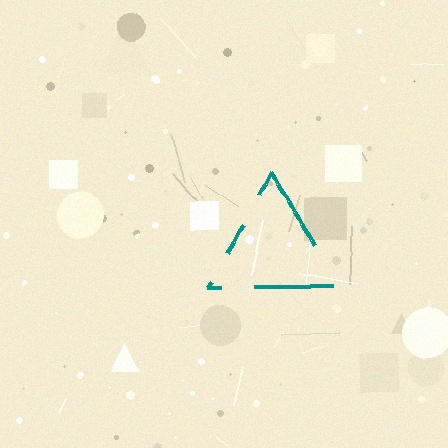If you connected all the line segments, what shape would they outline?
They would outline a triangle.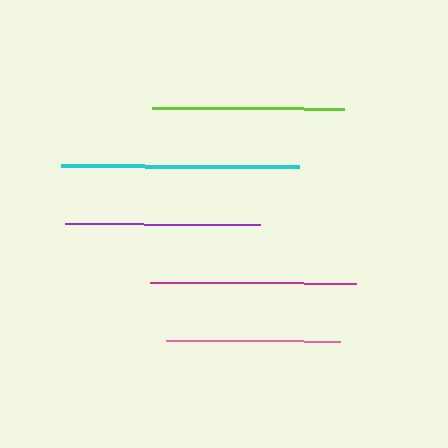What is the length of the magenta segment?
The magenta segment is approximately 206 pixels long.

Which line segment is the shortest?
The pink line is the shortest at approximately 173 pixels.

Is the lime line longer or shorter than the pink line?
The lime line is longer than the pink line.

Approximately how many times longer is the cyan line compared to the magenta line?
The cyan line is approximately 1.2 times the length of the magenta line.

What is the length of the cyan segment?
The cyan segment is approximately 238 pixels long.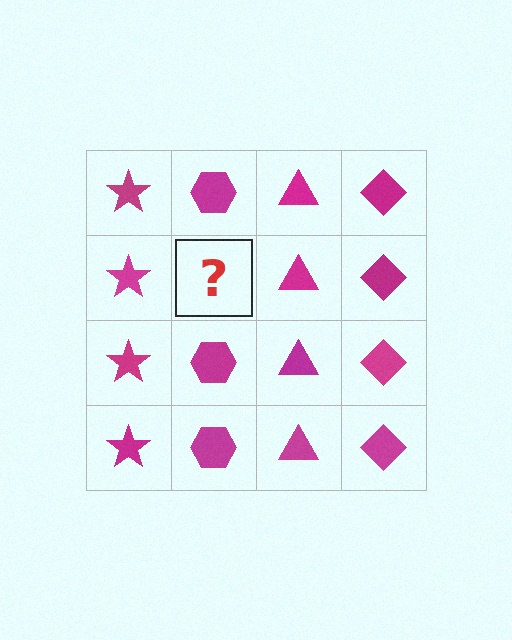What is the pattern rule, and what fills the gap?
The rule is that each column has a consistent shape. The gap should be filled with a magenta hexagon.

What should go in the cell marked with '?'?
The missing cell should contain a magenta hexagon.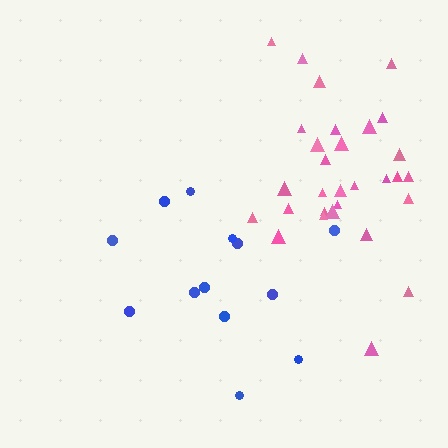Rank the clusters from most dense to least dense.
pink, blue.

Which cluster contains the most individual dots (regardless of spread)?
Pink (30).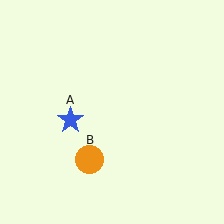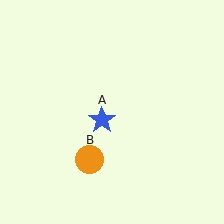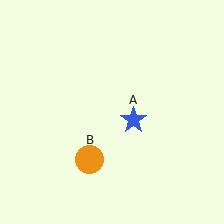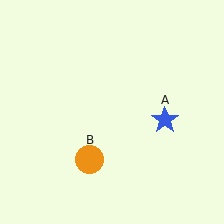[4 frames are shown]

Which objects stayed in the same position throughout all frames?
Orange circle (object B) remained stationary.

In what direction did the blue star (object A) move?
The blue star (object A) moved right.